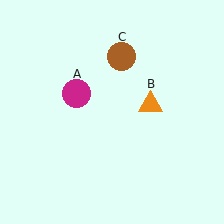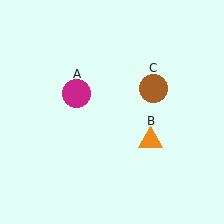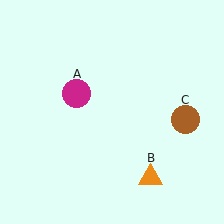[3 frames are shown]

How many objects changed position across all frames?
2 objects changed position: orange triangle (object B), brown circle (object C).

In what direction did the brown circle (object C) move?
The brown circle (object C) moved down and to the right.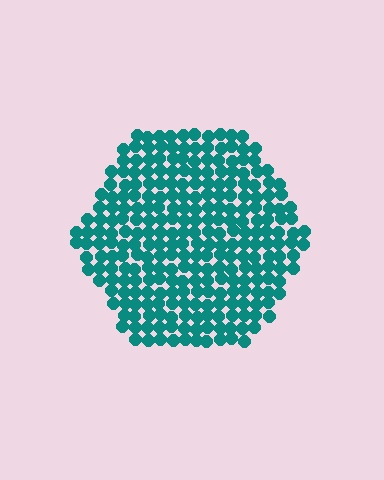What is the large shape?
The large shape is a hexagon.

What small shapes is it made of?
It is made of small circles.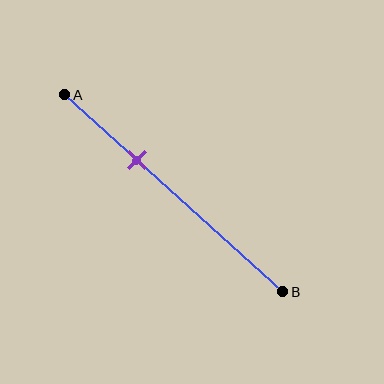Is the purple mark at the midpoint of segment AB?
No, the mark is at about 35% from A, not at the 50% midpoint.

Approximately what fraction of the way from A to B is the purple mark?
The purple mark is approximately 35% of the way from A to B.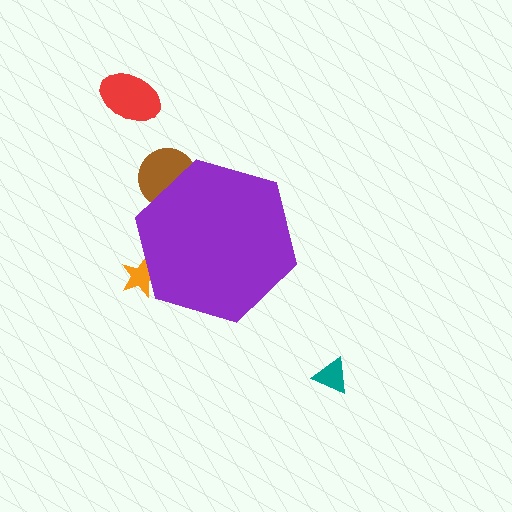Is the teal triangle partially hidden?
No, the teal triangle is fully visible.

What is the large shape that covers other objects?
A purple hexagon.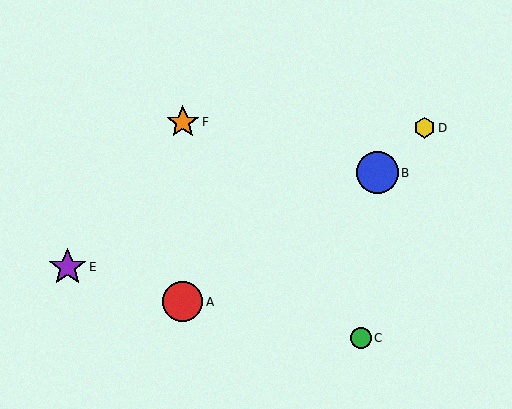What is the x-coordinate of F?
Object F is at x≈183.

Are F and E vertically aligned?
No, F is at x≈183 and E is at x≈67.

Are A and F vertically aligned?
Yes, both are at x≈183.